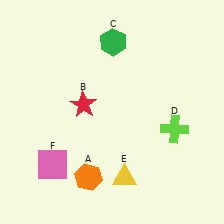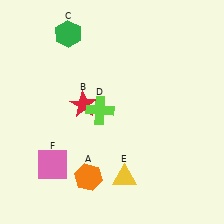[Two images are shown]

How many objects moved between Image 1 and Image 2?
2 objects moved between the two images.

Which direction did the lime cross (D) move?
The lime cross (D) moved left.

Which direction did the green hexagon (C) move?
The green hexagon (C) moved left.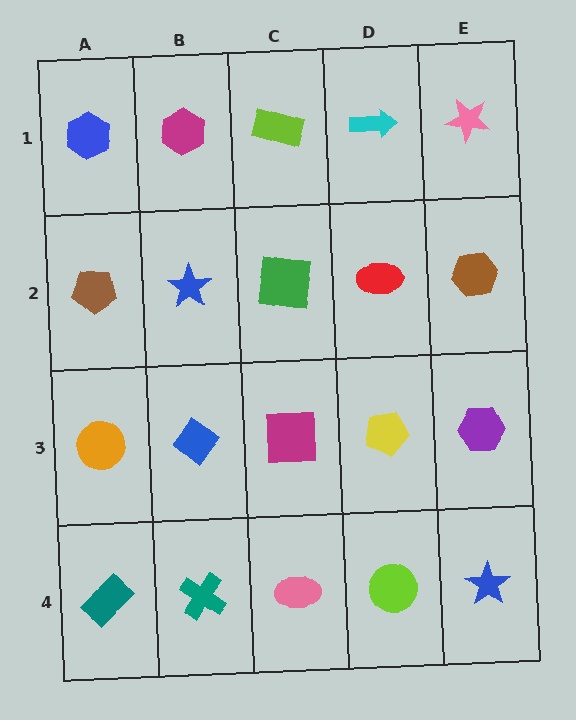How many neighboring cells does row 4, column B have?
3.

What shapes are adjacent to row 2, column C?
A lime rectangle (row 1, column C), a magenta square (row 3, column C), a blue star (row 2, column B), a red ellipse (row 2, column D).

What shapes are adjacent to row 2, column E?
A pink star (row 1, column E), a purple hexagon (row 3, column E), a red ellipse (row 2, column D).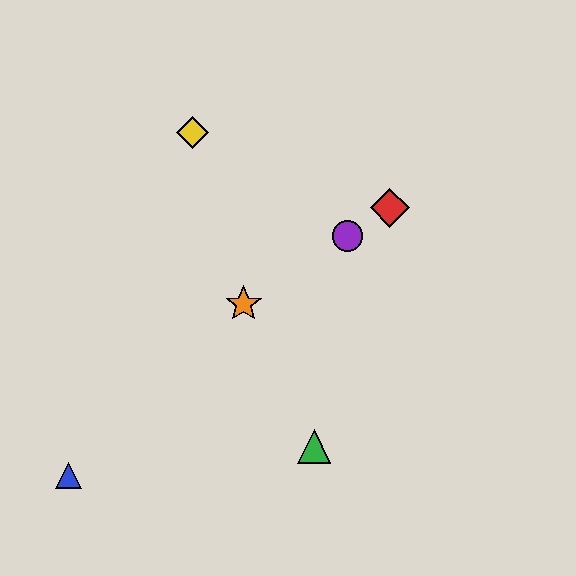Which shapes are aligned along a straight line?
The red diamond, the purple circle, the orange star are aligned along a straight line.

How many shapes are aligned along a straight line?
3 shapes (the red diamond, the purple circle, the orange star) are aligned along a straight line.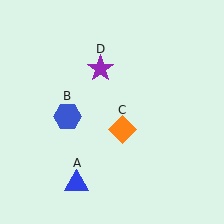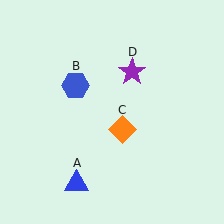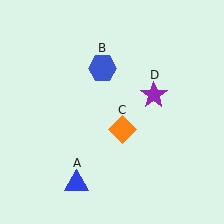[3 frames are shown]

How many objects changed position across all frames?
2 objects changed position: blue hexagon (object B), purple star (object D).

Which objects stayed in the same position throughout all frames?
Blue triangle (object A) and orange diamond (object C) remained stationary.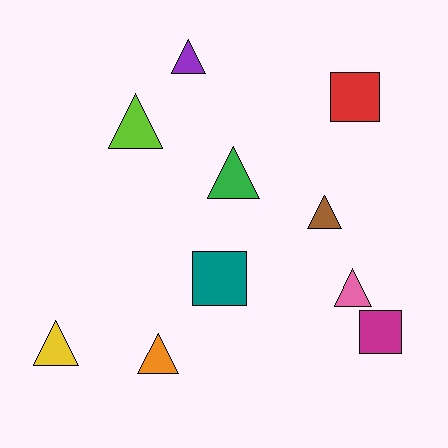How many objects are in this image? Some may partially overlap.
There are 10 objects.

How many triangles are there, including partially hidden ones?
There are 7 triangles.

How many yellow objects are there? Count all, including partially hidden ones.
There is 1 yellow object.